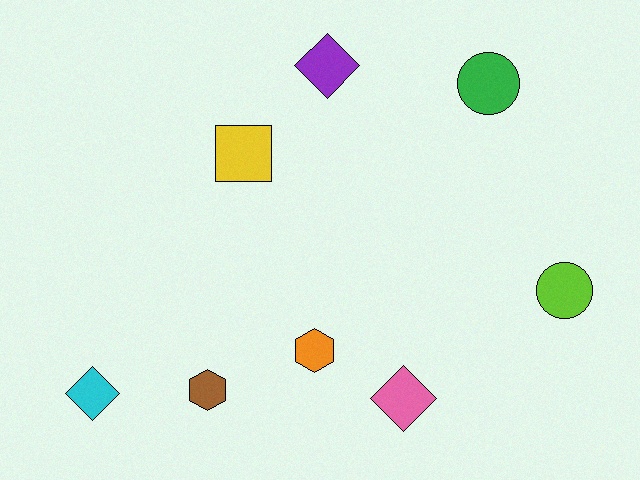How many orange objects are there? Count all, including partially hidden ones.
There is 1 orange object.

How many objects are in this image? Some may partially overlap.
There are 8 objects.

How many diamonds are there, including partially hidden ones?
There are 3 diamonds.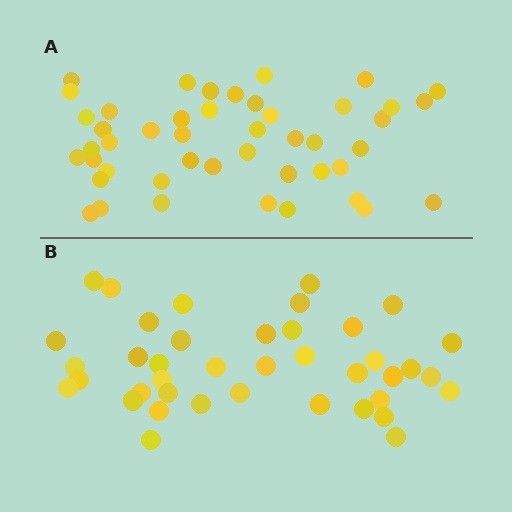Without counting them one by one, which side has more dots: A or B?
Region A (the top region) has more dots.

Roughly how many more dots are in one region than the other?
Region A has about 6 more dots than region B.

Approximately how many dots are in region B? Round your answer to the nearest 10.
About 40 dots.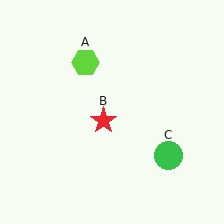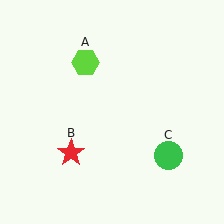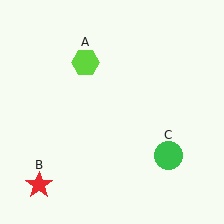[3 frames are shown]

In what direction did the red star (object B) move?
The red star (object B) moved down and to the left.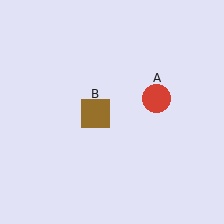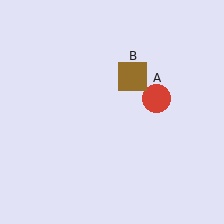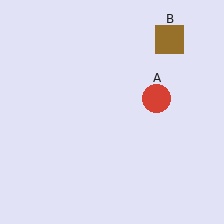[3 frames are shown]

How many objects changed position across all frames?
1 object changed position: brown square (object B).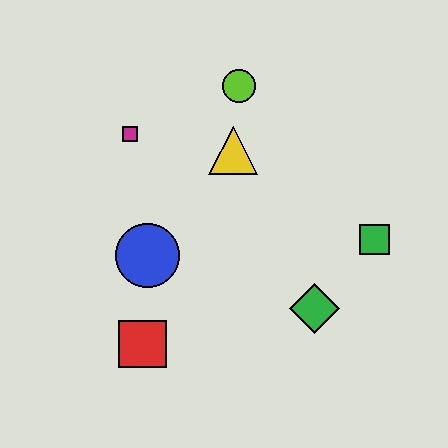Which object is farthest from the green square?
The magenta square is farthest from the green square.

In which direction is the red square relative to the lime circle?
The red square is below the lime circle.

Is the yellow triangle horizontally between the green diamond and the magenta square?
Yes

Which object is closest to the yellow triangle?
The lime circle is closest to the yellow triangle.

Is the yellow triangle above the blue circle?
Yes